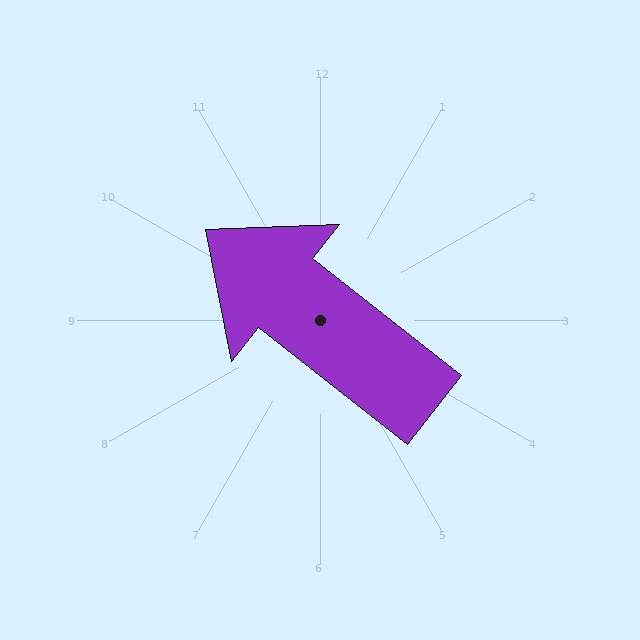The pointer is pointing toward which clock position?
Roughly 10 o'clock.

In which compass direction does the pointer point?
Northwest.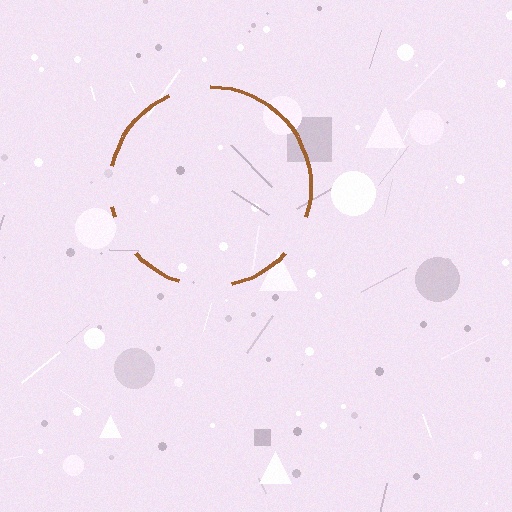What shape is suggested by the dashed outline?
The dashed outline suggests a circle.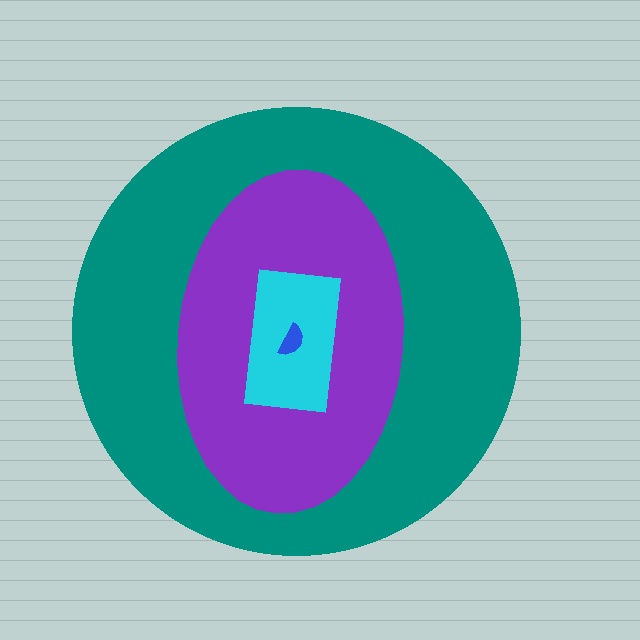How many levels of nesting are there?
4.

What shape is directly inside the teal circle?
The purple ellipse.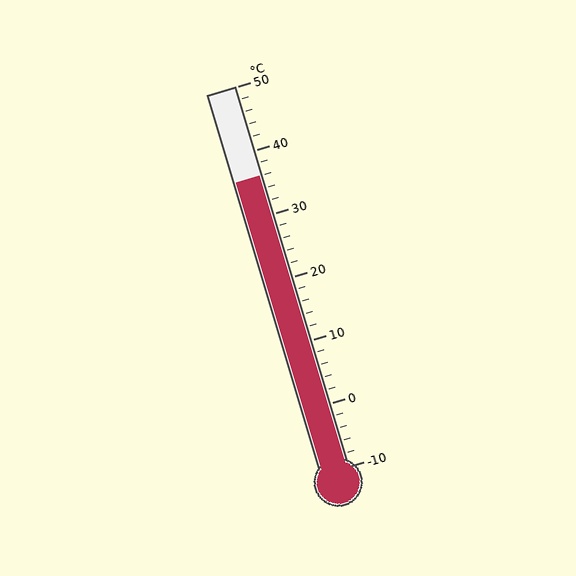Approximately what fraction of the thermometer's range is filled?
The thermometer is filled to approximately 75% of its range.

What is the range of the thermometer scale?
The thermometer scale ranges from -10°C to 50°C.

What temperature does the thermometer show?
The thermometer shows approximately 36°C.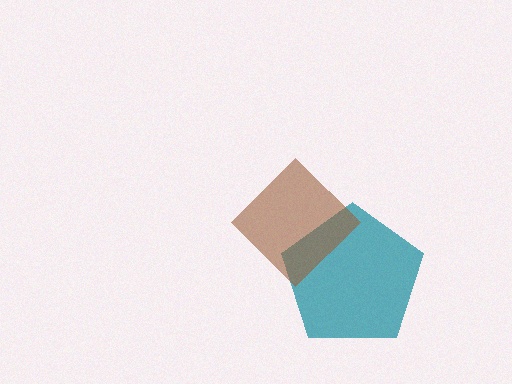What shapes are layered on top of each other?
The layered shapes are: a teal pentagon, a brown diamond.